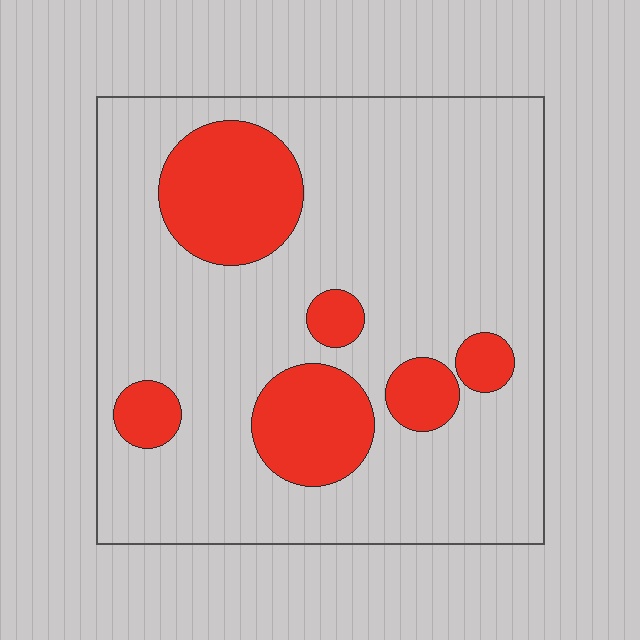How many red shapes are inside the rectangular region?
6.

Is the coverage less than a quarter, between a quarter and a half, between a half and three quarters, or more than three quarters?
Less than a quarter.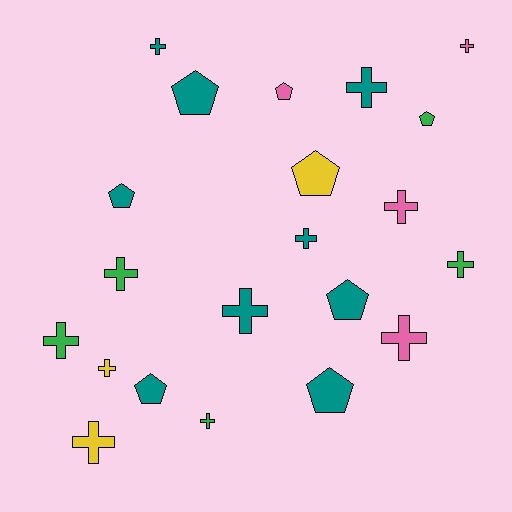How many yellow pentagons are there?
There is 1 yellow pentagon.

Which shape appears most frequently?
Cross, with 13 objects.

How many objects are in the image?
There are 21 objects.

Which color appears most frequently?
Teal, with 9 objects.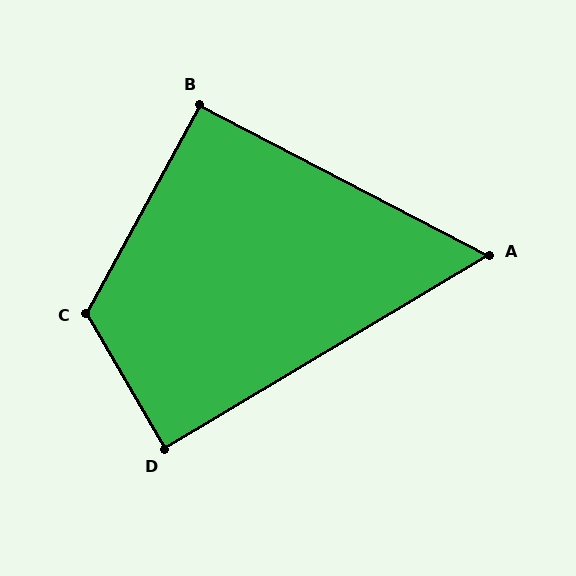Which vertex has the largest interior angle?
C, at approximately 122 degrees.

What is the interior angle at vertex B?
Approximately 91 degrees (approximately right).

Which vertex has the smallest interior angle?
A, at approximately 58 degrees.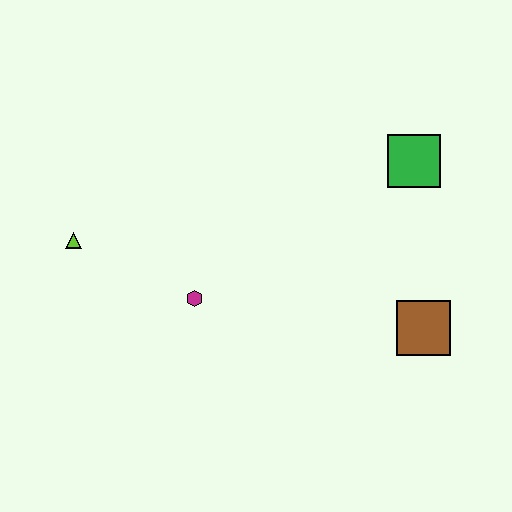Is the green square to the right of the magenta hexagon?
Yes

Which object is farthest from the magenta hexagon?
The green square is farthest from the magenta hexagon.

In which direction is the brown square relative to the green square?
The brown square is below the green square.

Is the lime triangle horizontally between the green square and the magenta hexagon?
No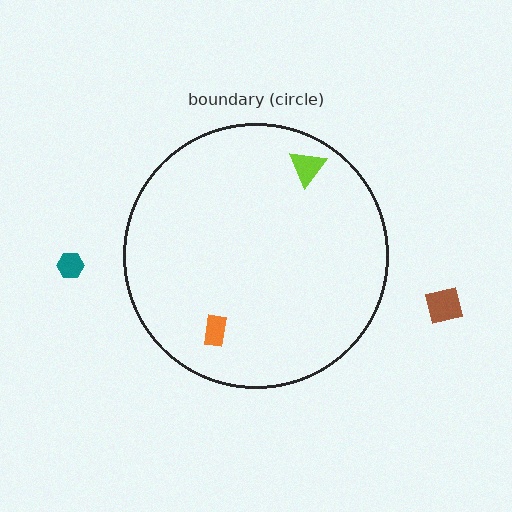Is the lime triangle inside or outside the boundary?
Inside.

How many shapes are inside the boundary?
2 inside, 2 outside.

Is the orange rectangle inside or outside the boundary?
Inside.